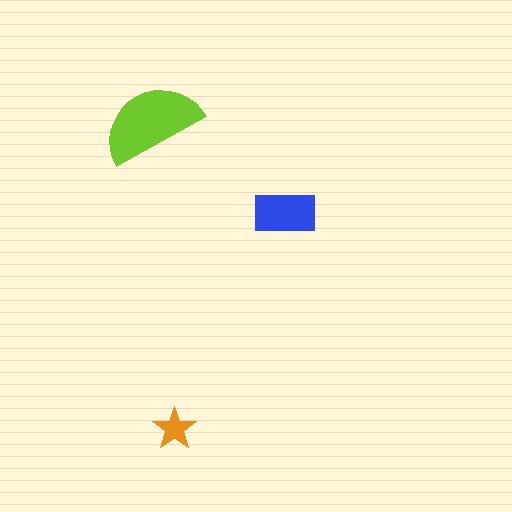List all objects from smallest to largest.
The orange star, the blue rectangle, the lime semicircle.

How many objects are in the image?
There are 3 objects in the image.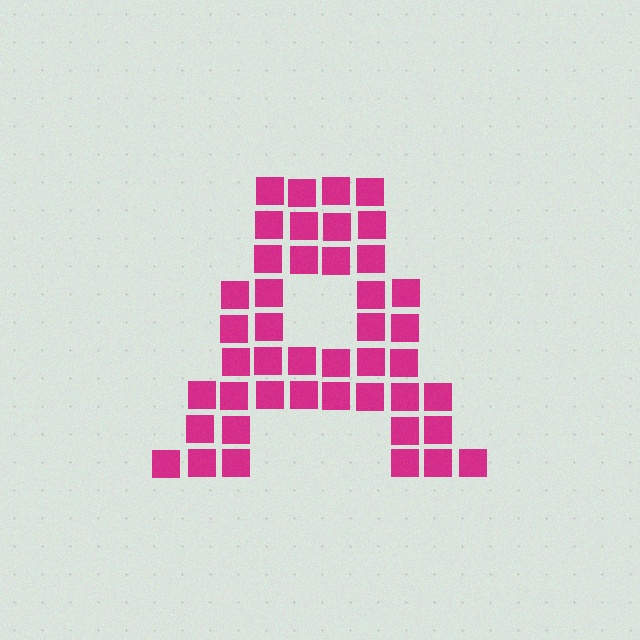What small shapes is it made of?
It is made of small squares.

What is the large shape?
The large shape is the letter A.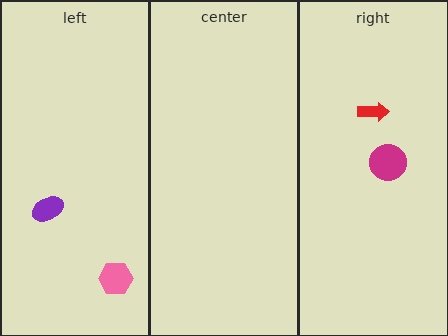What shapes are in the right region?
The red arrow, the magenta circle.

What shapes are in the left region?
The purple ellipse, the pink hexagon.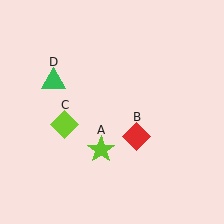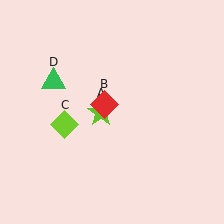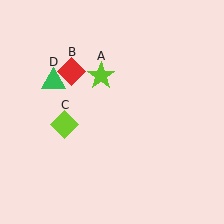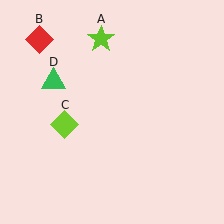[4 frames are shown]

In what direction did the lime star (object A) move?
The lime star (object A) moved up.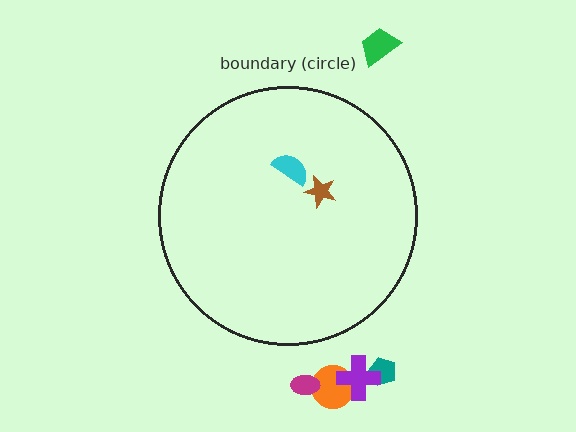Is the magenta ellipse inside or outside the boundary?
Outside.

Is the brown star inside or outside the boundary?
Inside.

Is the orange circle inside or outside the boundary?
Outside.